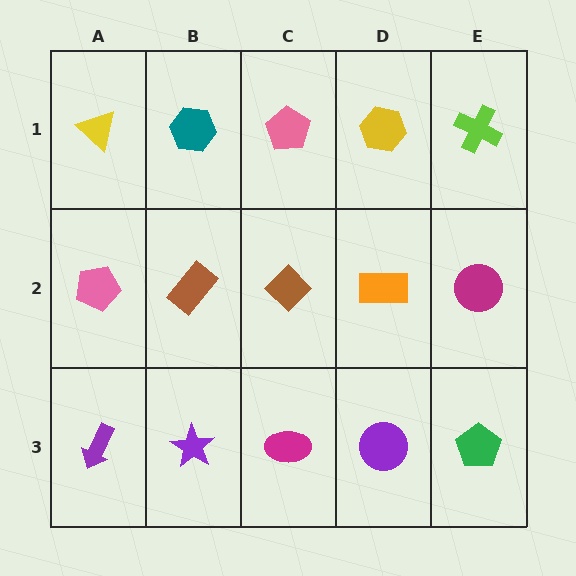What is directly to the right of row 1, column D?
A lime cross.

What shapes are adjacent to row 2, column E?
A lime cross (row 1, column E), a green pentagon (row 3, column E), an orange rectangle (row 2, column D).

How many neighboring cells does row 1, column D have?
3.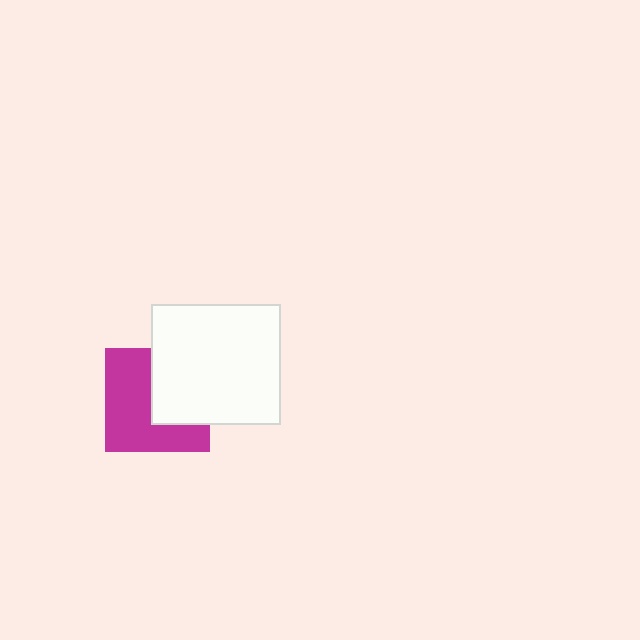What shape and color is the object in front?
The object in front is a white rectangle.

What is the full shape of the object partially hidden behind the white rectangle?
The partially hidden object is a magenta square.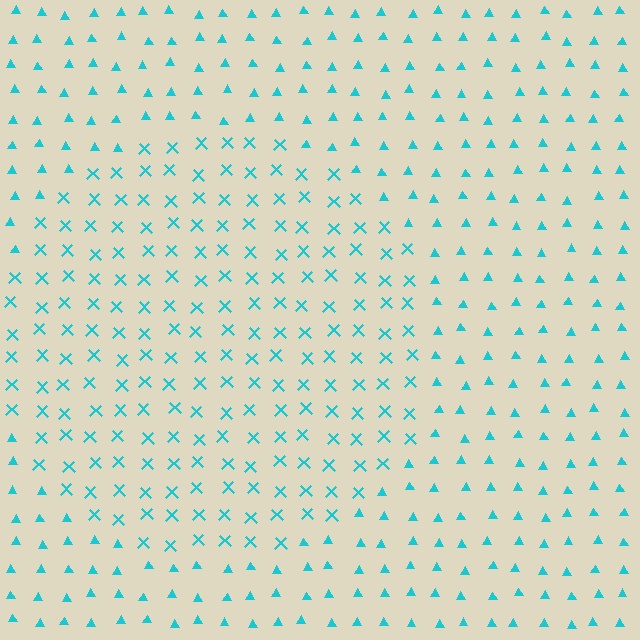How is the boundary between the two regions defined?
The boundary is defined by a change in element shape: X marks inside vs. triangles outside. All elements share the same color and spacing.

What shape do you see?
I see a circle.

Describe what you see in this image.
The image is filled with small cyan elements arranged in a uniform grid. A circle-shaped region contains X marks, while the surrounding area contains triangles. The boundary is defined purely by the change in element shape.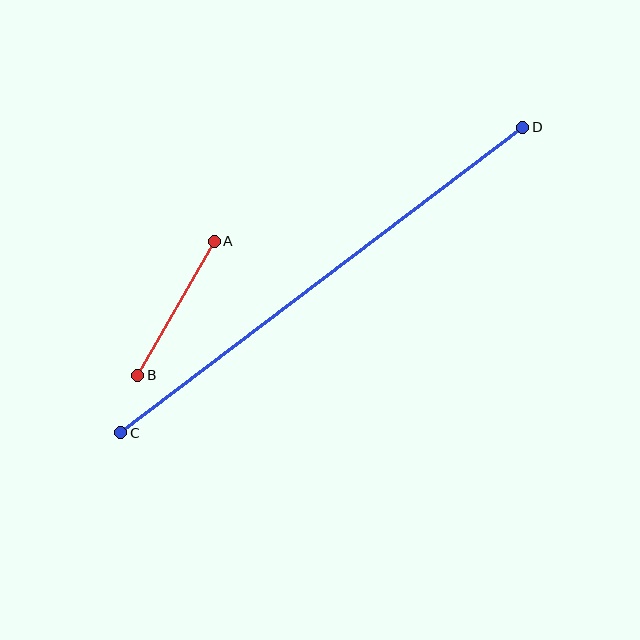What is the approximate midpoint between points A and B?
The midpoint is at approximately (176, 308) pixels.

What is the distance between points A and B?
The distance is approximately 154 pixels.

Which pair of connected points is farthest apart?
Points C and D are farthest apart.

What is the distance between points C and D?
The distance is approximately 505 pixels.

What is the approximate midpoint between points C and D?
The midpoint is at approximately (322, 280) pixels.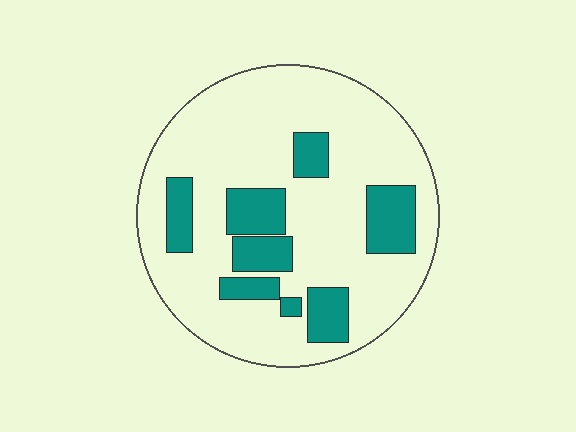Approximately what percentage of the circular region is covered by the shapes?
Approximately 25%.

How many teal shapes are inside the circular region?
8.